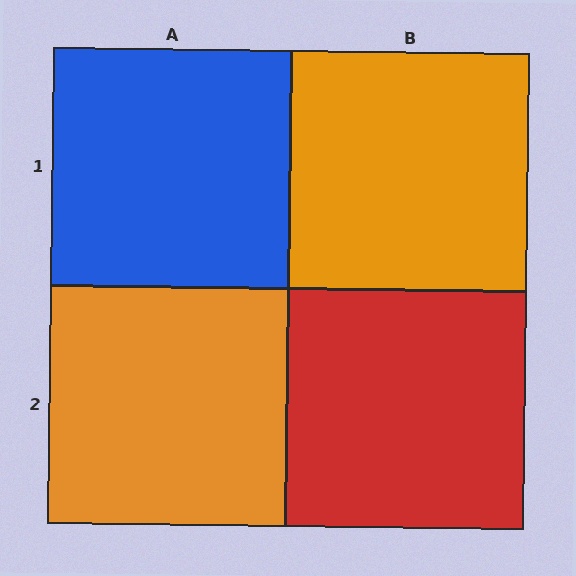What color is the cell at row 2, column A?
Orange.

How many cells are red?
1 cell is red.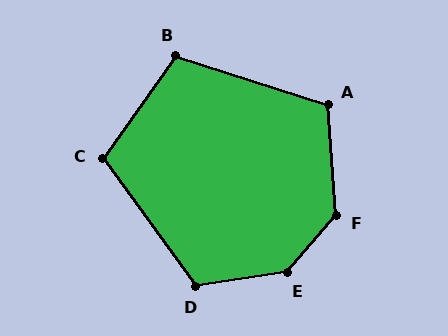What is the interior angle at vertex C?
Approximately 109 degrees (obtuse).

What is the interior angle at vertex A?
Approximately 112 degrees (obtuse).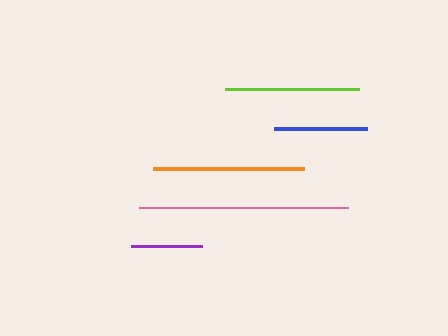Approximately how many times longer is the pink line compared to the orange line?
The pink line is approximately 1.4 times the length of the orange line.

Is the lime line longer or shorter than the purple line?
The lime line is longer than the purple line.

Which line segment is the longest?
The pink line is the longest at approximately 209 pixels.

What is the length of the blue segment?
The blue segment is approximately 93 pixels long.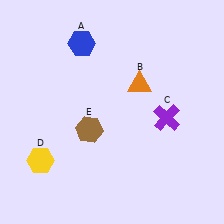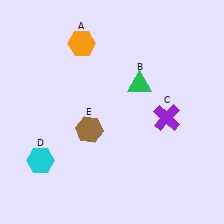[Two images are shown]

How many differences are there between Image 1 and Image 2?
There are 3 differences between the two images.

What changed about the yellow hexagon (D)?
In Image 1, D is yellow. In Image 2, it changed to cyan.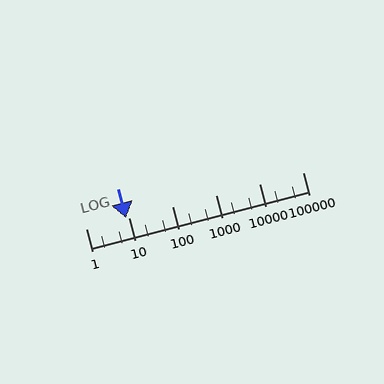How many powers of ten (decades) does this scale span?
The scale spans 5 decades, from 1 to 100000.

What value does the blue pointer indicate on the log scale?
The pointer indicates approximately 8.6.